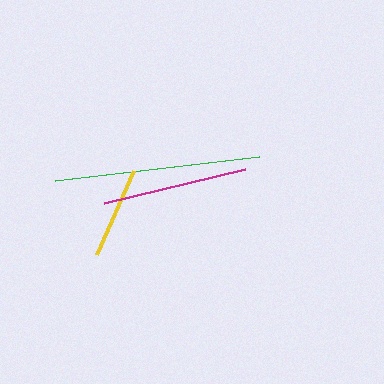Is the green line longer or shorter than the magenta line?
The green line is longer than the magenta line.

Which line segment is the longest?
The green line is the longest at approximately 206 pixels.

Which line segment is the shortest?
The yellow line is the shortest at approximately 92 pixels.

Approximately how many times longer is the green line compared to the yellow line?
The green line is approximately 2.2 times the length of the yellow line.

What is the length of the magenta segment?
The magenta segment is approximately 146 pixels long.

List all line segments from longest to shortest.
From longest to shortest: green, magenta, yellow.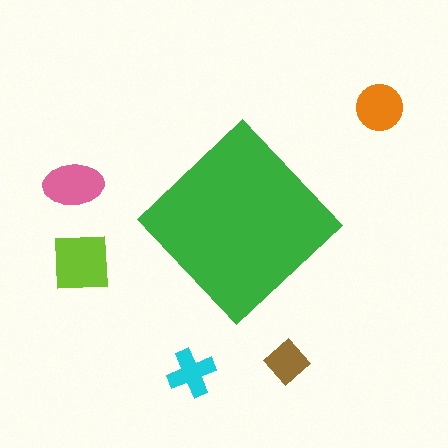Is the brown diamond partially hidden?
No, the brown diamond is fully visible.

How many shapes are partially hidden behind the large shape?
0 shapes are partially hidden.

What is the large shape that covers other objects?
A green diamond.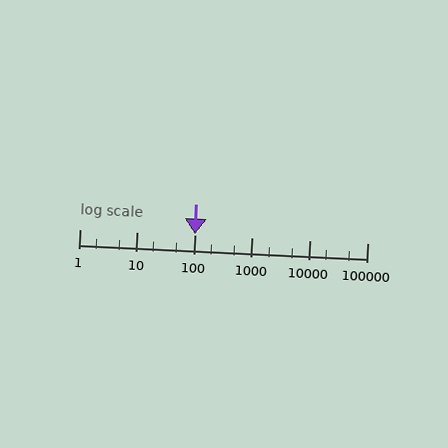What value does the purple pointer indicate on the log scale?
The pointer indicates approximately 100.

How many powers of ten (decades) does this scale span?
The scale spans 5 decades, from 1 to 100000.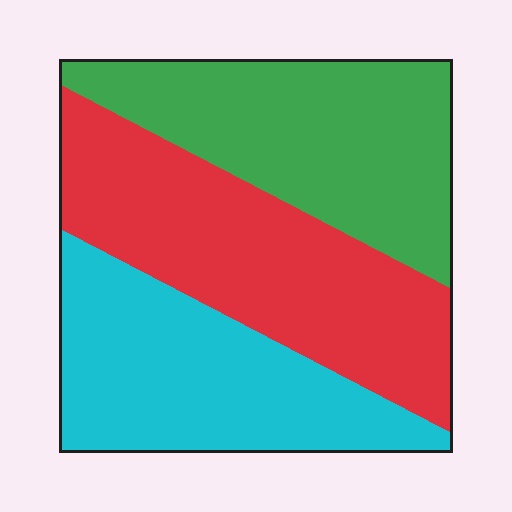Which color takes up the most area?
Red, at roughly 35%.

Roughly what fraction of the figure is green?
Green covers about 30% of the figure.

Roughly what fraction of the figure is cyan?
Cyan covers around 30% of the figure.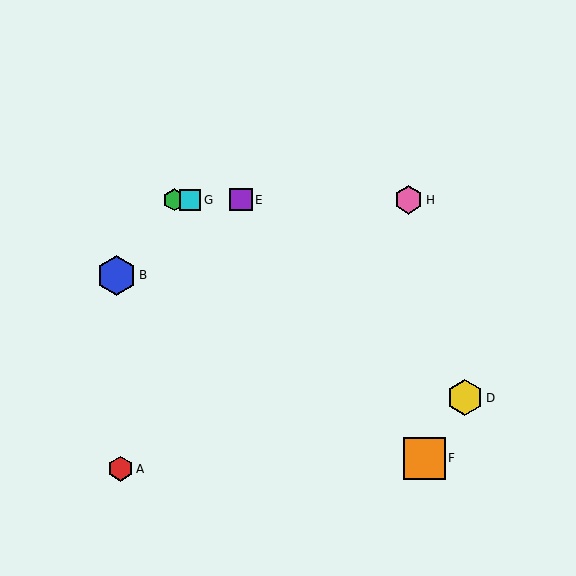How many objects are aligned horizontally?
4 objects (C, E, G, H) are aligned horizontally.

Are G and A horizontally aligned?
No, G is at y≈200 and A is at y≈469.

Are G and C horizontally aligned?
Yes, both are at y≈200.